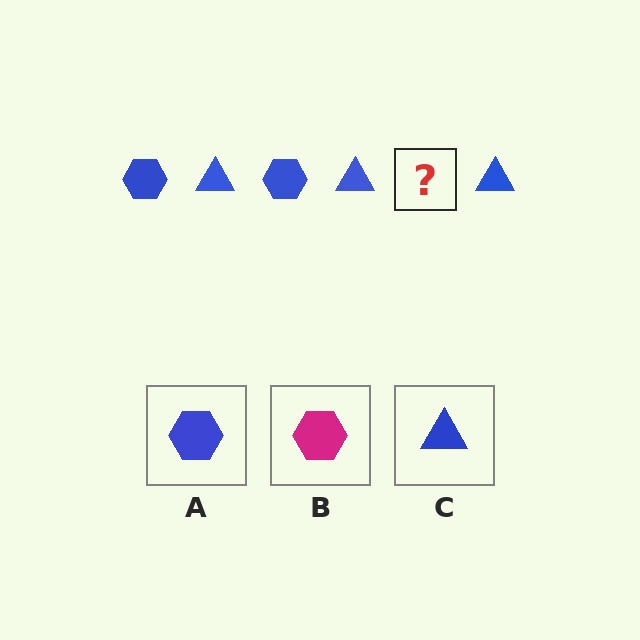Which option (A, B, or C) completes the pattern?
A.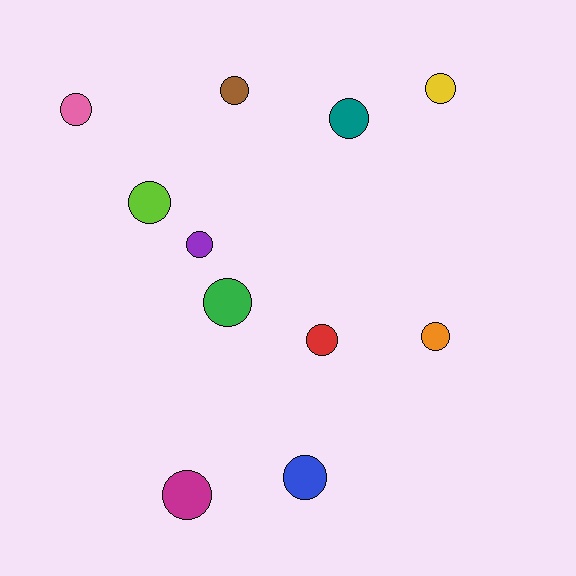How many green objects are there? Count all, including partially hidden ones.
There is 1 green object.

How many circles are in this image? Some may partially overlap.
There are 11 circles.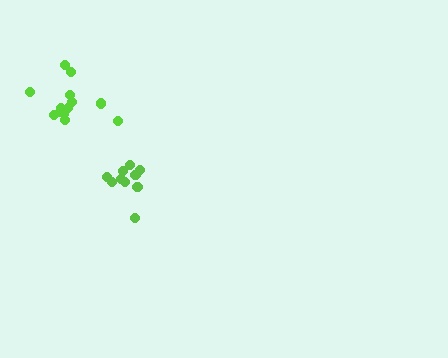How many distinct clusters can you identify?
There are 2 distinct clusters.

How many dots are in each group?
Group 1: 13 dots, Group 2: 10 dots (23 total).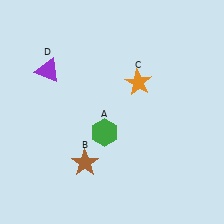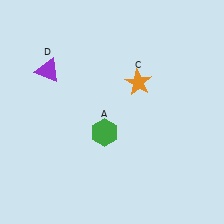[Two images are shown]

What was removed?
The brown star (B) was removed in Image 2.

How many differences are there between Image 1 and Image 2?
There is 1 difference between the two images.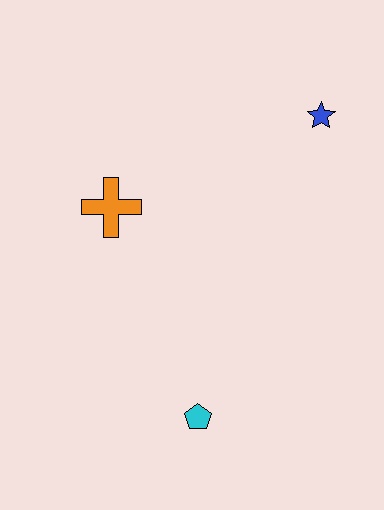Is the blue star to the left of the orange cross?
No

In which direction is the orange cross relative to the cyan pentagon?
The orange cross is above the cyan pentagon.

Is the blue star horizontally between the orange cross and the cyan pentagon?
No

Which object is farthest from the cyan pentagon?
The blue star is farthest from the cyan pentagon.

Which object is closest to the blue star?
The orange cross is closest to the blue star.